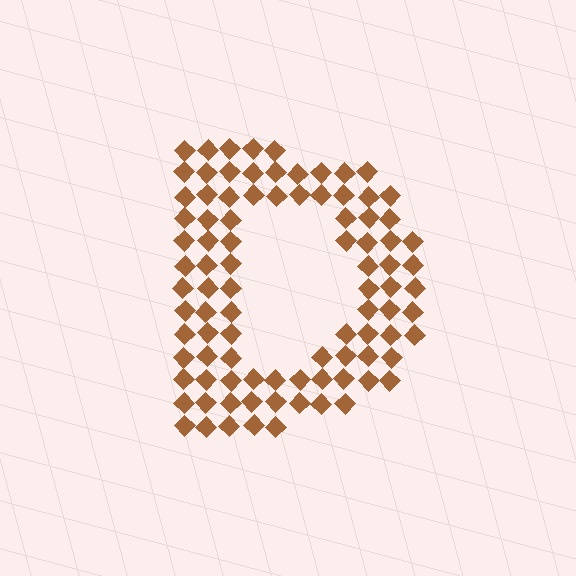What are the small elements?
The small elements are diamonds.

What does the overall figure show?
The overall figure shows the letter D.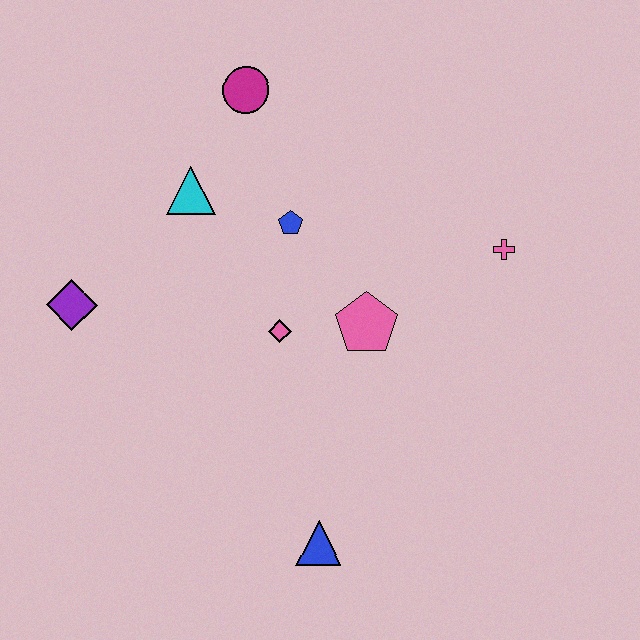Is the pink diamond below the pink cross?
Yes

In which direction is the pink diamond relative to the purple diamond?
The pink diamond is to the right of the purple diamond.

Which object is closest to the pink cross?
The pink pentagon is closest to the pink cross.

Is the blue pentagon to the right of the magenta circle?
Yes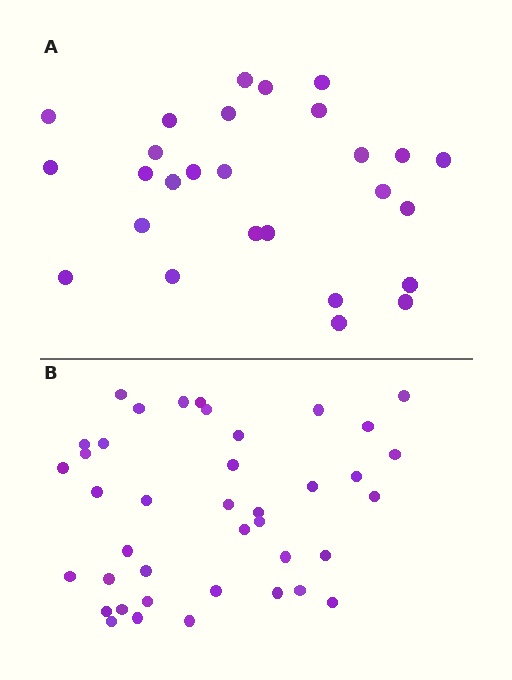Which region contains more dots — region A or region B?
Region B (the bottom region) has more dots.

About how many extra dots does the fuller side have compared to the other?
Region B has approximately 15 more dots than region A.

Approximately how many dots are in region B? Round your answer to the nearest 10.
About 40 dots.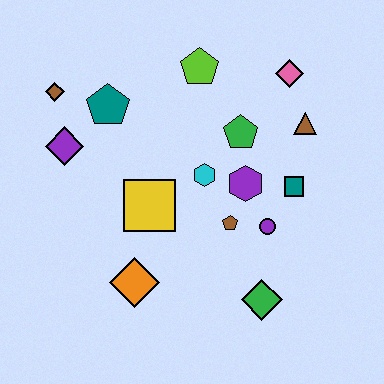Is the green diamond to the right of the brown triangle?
No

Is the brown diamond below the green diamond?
No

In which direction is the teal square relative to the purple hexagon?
The teal square is to the right of the purple hexagon.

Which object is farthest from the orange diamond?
The pink diamond is farthest from the orange diamond.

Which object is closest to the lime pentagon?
The green pentagon is closest to the lime pentagon.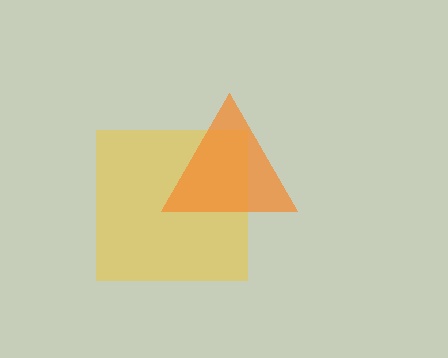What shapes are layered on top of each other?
The layered shapes are: a yellow square, an orange triangle.